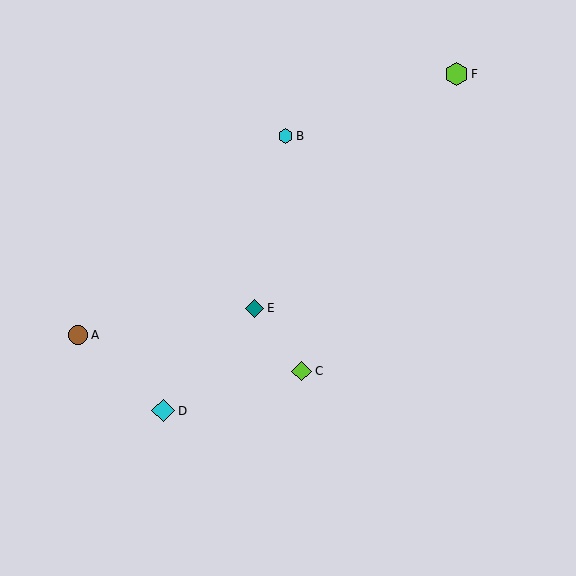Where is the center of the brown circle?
The center of the brown circle is at (78, 335).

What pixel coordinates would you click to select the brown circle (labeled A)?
Click at (78, 335) to select the brown circle A.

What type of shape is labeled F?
Shape F is a lime hexagon.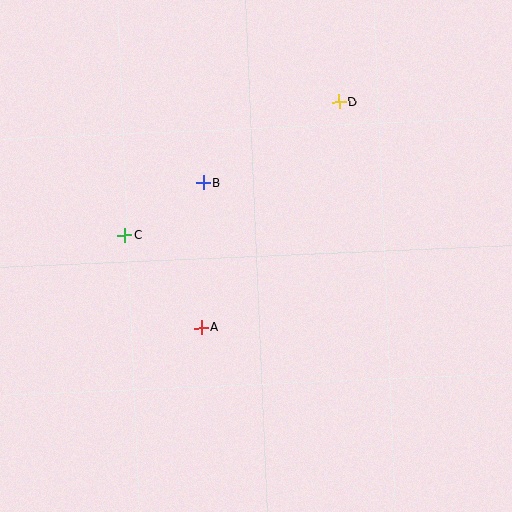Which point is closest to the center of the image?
Point B at (203, 183) is closest to the center.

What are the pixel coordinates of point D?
Point D is at (339, 102).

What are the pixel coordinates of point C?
Point C is at (125, 235).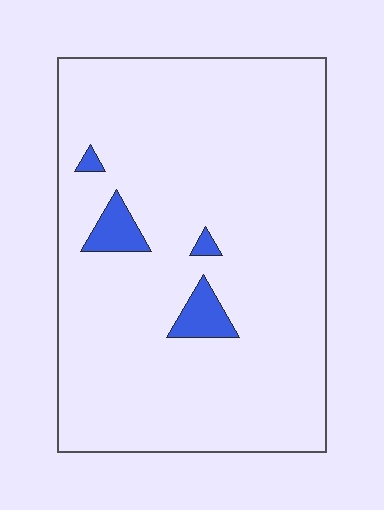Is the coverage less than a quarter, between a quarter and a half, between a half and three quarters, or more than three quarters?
Less than a quarter.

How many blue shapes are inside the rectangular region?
4.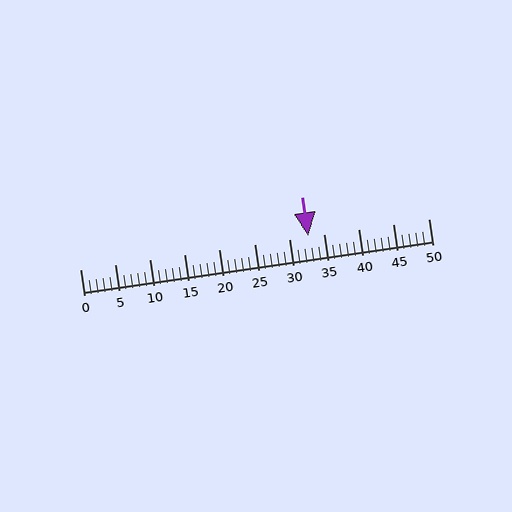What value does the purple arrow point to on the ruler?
The purple arrow points to approximately 33.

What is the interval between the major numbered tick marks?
The major tick marks are spaced 5 units apart.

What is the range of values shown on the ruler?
The ruler shows values from 0 to 50.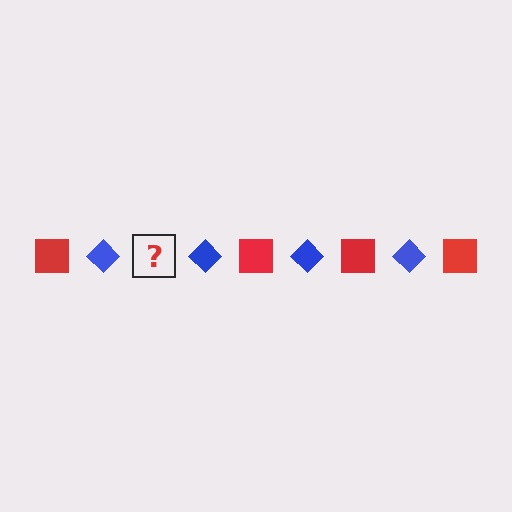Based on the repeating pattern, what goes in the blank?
The blank should be a red square.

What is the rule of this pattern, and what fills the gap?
The rule is that the pattern alternates between red square and blue diamond. The gap should be filled with a red square.